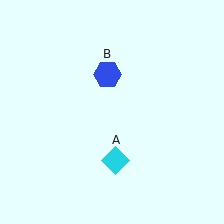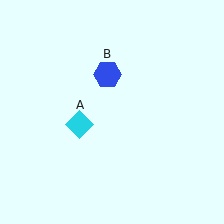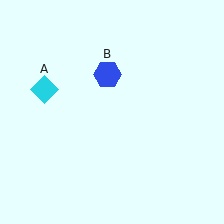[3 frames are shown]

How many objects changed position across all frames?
1 object changed position: cyan diamond (object A).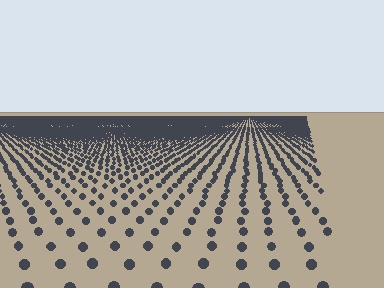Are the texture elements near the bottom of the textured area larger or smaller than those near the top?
Larger. Near the bottom, elements are closer to the viewer and appear at a bigger on-screen size.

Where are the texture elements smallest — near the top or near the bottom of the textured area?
Near the top.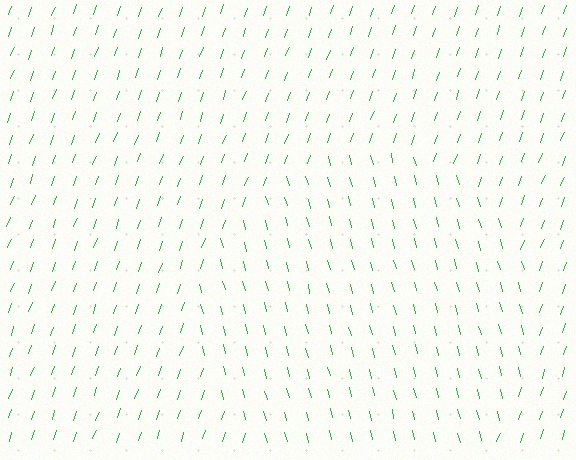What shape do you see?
I see a circle.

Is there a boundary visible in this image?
Yes, there is a texture boundary formed by a change in line orientation.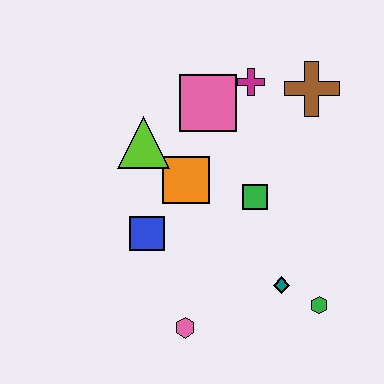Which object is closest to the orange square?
The lime triangle is closest to the orange square.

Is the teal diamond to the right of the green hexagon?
No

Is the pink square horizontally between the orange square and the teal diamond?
Yes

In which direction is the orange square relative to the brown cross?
The orange square is to the left of the brown cross.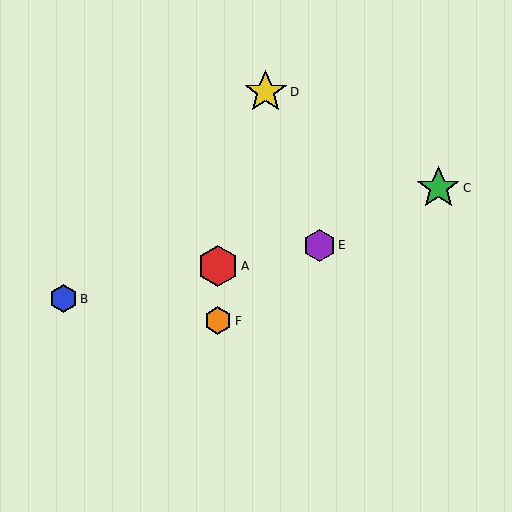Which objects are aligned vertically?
Objects A, F are aligned vertically.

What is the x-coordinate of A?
Object A is at x≈218.